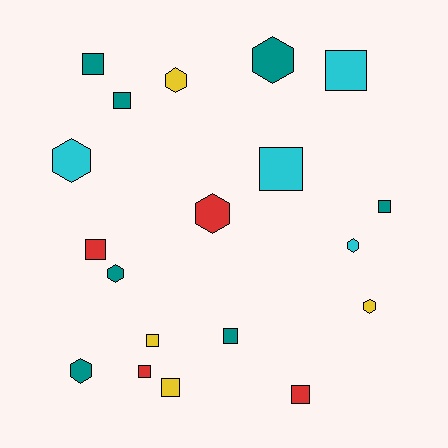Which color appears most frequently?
Teal, with 7 objects.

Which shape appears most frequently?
Square, with 11 objects.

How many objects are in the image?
There are 19 objects.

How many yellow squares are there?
There are 2 yellow squares.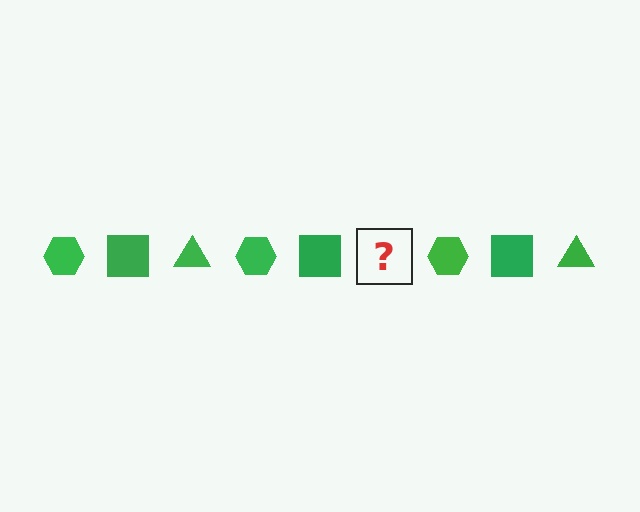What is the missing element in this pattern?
The missing element is a green triangle.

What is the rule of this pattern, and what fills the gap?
The rule is that the pattern cycles through hexagon, square, triangle shapes in green. The gap should be filled with a green triangle.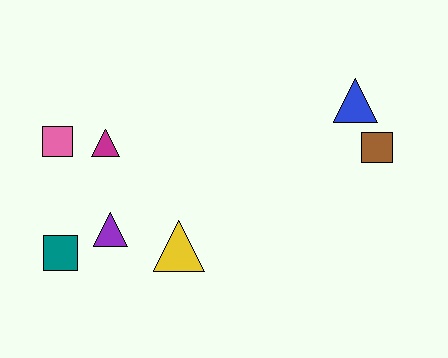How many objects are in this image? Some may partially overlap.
There are 7 objects.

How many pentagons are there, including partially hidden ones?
There are no pentagons.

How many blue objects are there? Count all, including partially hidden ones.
There is 1 blue object.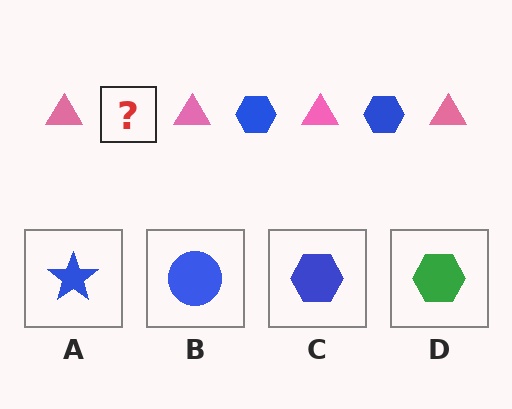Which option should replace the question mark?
Option C.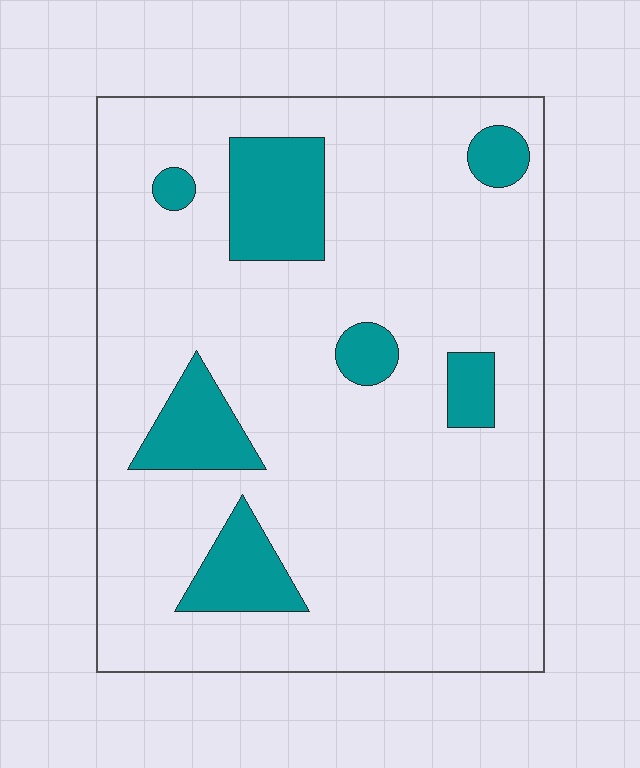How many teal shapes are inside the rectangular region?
7.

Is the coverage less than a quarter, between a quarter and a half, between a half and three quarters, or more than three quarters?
Less than a quarter.